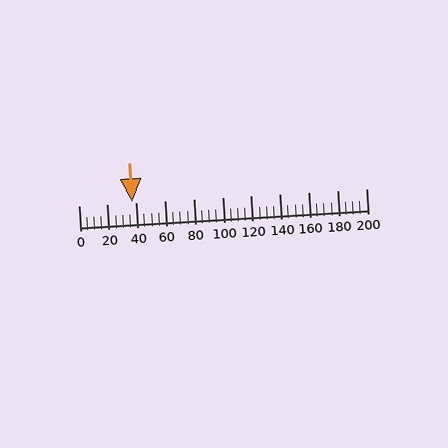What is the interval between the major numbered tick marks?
The major tick marks are spaced 20 units apart.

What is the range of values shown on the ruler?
The ruler shows values from 0 to 200.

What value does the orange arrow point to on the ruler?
The orange arrow points to approximately 37.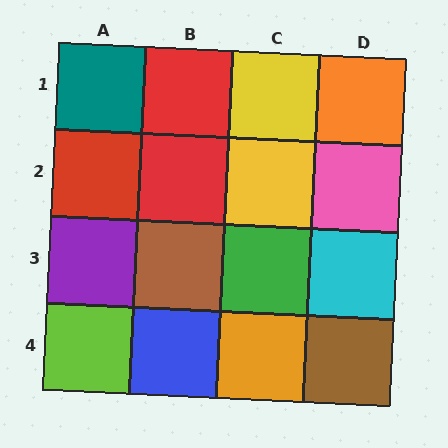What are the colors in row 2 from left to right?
Red, red, yellow, pink.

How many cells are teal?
1 cell is teal.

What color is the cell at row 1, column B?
Red.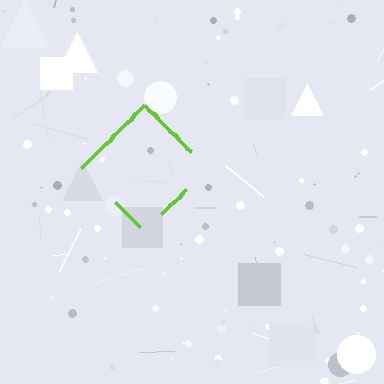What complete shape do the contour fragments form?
The contour fragments form a diamond.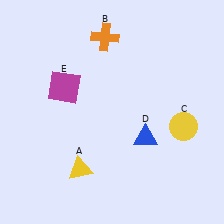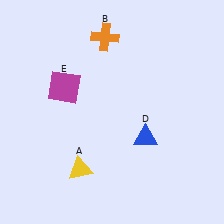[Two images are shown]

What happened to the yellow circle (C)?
The yellow circle (C) was removed in Image 2. It was in the bottom-right area of Image 1.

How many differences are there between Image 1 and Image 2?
There is 1 difference between the two images.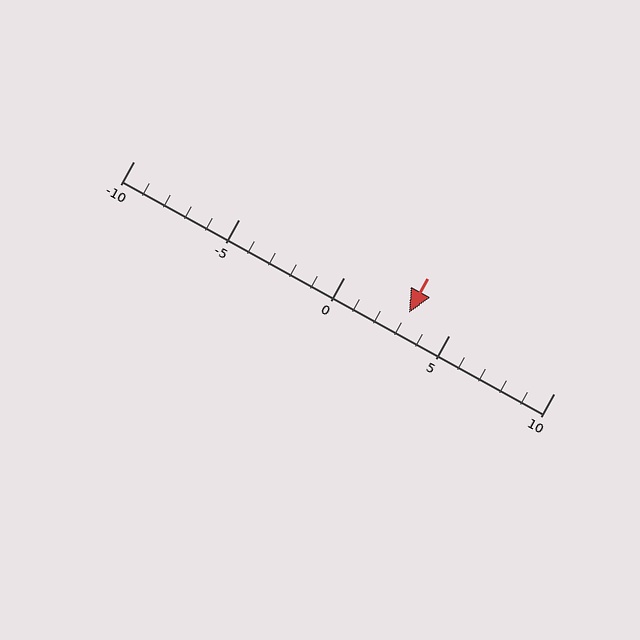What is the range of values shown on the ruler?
The ruler shows values from -10 to 10.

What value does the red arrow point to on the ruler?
The red arrow points to approximately 3.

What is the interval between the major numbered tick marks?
The major tick marks are spaced 5 units apart.